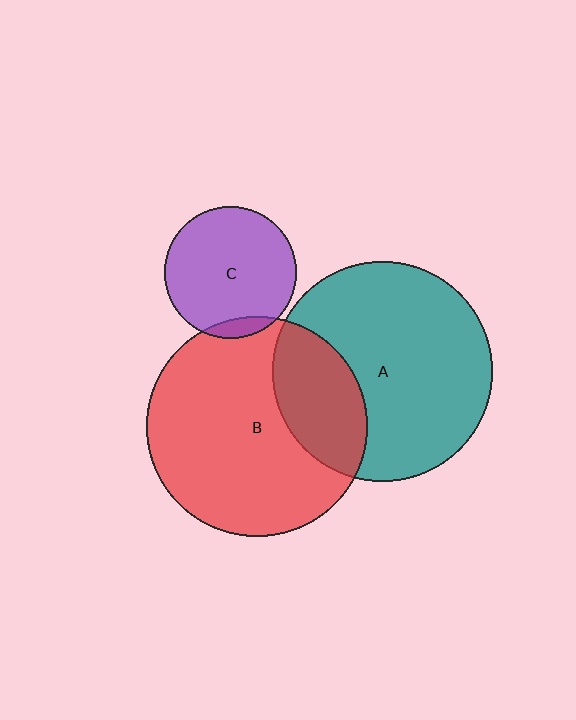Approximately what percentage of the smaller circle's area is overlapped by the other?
Approximately 25%.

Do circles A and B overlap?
Yes.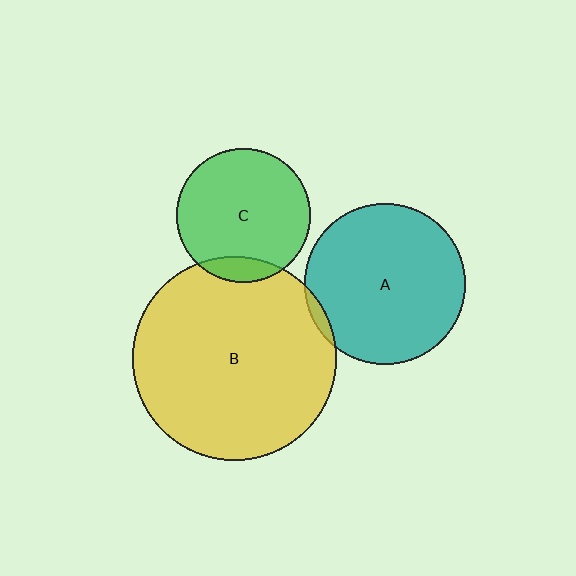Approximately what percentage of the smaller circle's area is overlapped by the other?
Approximately 10%.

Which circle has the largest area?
Circle B (yellow).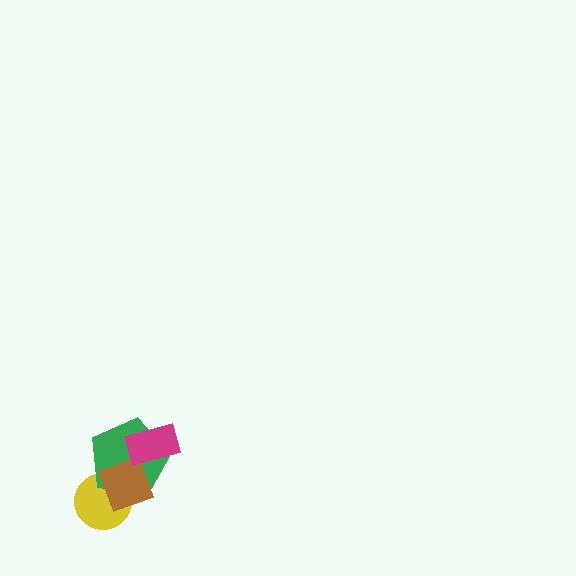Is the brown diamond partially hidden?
Yes, it is partially covered by another shape.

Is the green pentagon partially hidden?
Yes, it is partially covered by another shape.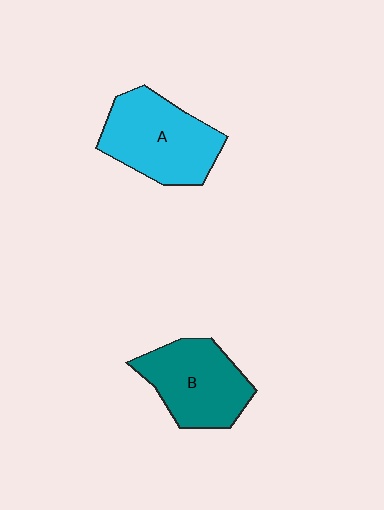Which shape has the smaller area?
Shape B (teal).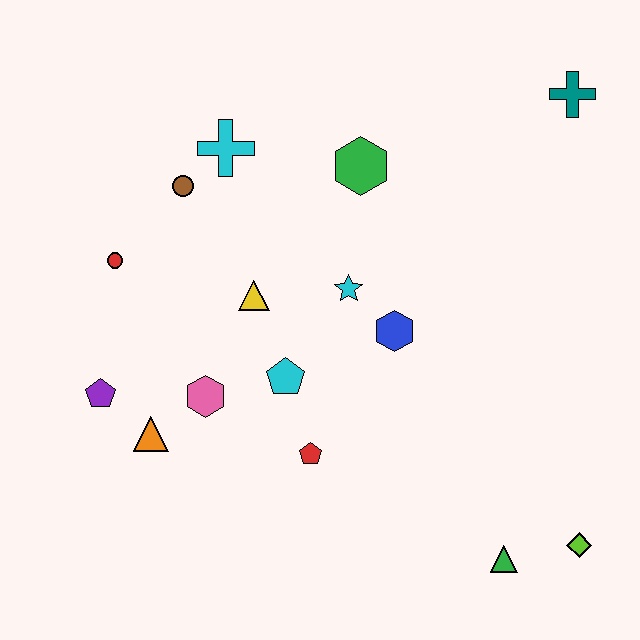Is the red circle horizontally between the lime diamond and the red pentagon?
No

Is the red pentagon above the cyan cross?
No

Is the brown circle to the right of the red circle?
Yes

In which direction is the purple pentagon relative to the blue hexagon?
The purple pentagon is to the left of the blue hexagon.